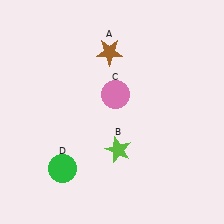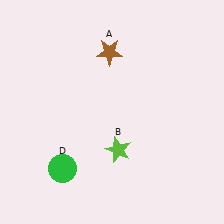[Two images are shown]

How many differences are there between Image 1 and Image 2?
There is 1 difference between the two images.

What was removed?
The pink circle (C) was removed in Image 2.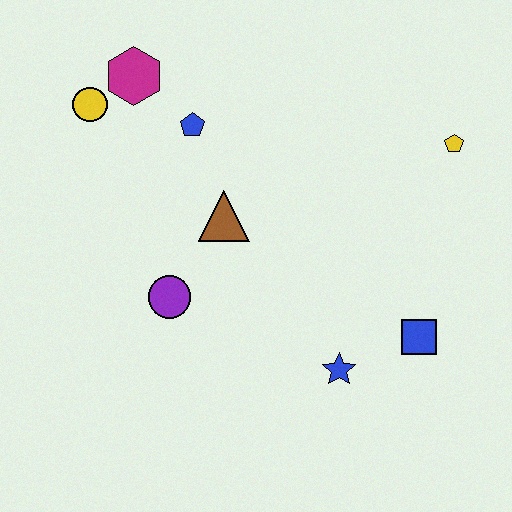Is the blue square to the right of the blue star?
Yes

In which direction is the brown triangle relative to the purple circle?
The brown triangle is above the purple circle.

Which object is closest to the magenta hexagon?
The yellow circle is closest to the magenta hexagon.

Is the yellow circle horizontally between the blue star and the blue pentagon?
No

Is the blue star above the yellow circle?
No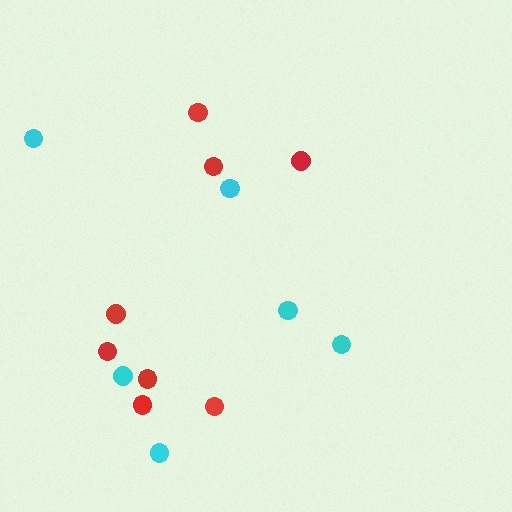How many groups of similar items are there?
There are 2 groups: one group of red circles (8) and one group of cyan circles (6).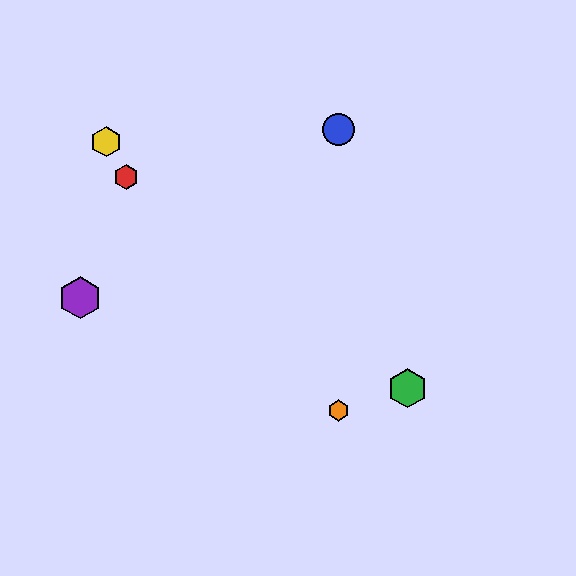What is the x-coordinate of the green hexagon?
The green hexagon is at x≈407.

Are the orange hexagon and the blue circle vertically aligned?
Yes, both are at x≈338.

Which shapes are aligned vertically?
The blue circle, the orange hexagon are aligned vertically.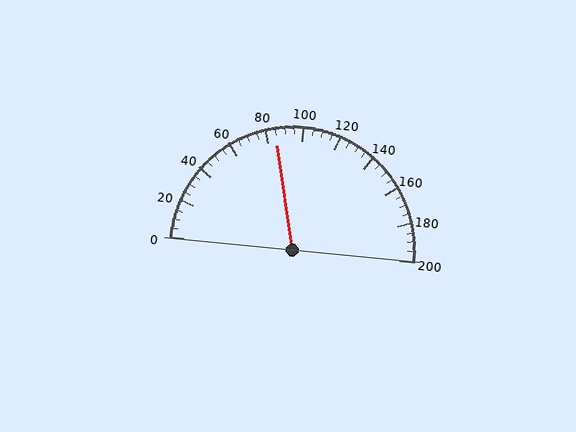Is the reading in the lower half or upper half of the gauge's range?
The reading is in the lower half of the range (0 to 200).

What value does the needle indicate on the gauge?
The needle indicates approximately 85.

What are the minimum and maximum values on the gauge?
The gauge ranges from 0 to 200.